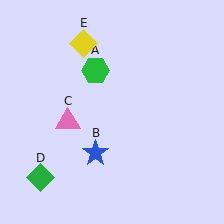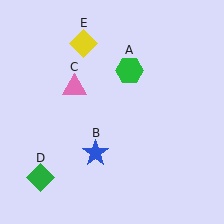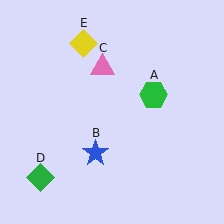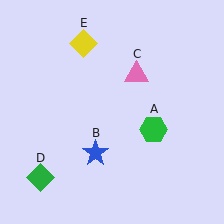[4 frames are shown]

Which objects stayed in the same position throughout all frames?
Blue star (object B) and green diamond (object D) and yellow diamond (object E) remained stationary.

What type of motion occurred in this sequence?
The green hexagon (object A), pink triangle (object C) rotated clockwise around the center of the scene.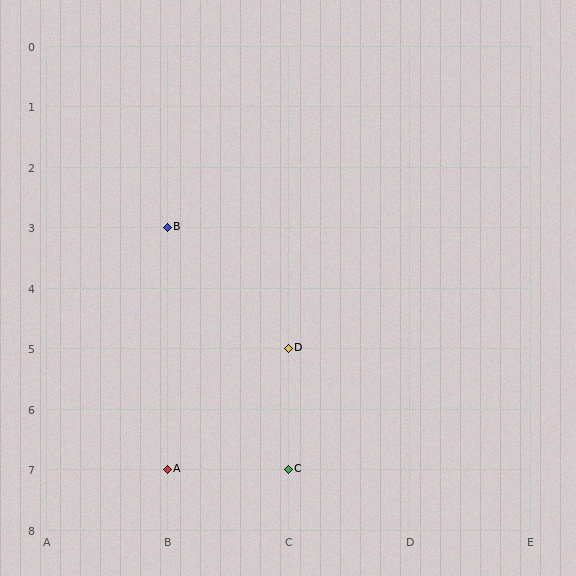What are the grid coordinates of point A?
Point A is at grid coordinates (B, 7).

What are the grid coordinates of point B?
Point B is at grid coordinates (B, 3).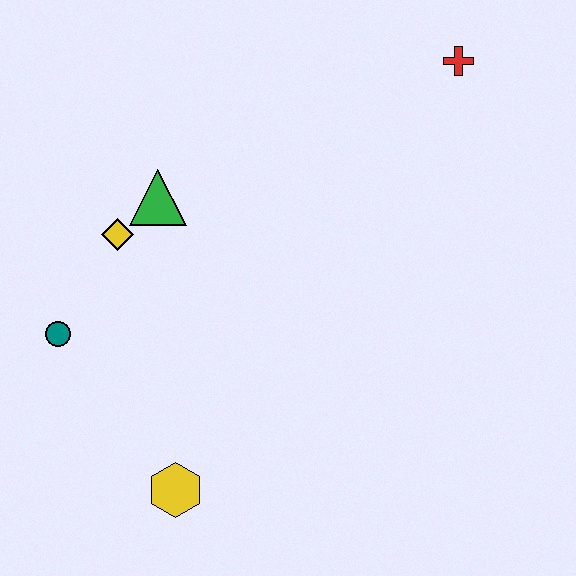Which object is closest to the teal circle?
The yellow diamond is closest to the teal circle.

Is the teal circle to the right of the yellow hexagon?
No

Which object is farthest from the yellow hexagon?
The red cross is farthest from the yellow hexagon.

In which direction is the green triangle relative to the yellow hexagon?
The green triangle is above the yellow hexagon.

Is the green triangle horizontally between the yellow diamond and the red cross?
Yes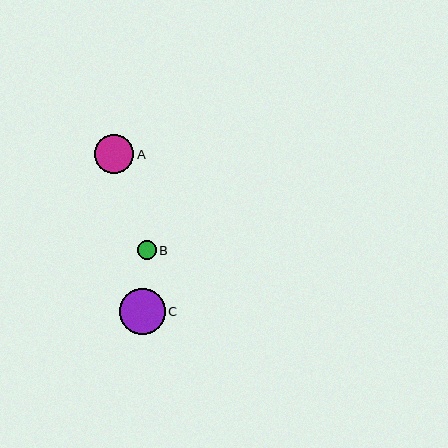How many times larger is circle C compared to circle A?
Circle C is approximately 1.2 times the size of circle A.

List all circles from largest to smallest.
From largest to smallest: C, A, B.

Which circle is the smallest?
Circle B is the smallest with a size of approximately 19 pixels.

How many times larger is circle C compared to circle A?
Circle C is approximately 1.2 times the size of circle A.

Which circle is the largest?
Circle C is the largest with a size of approximately 46 pixels.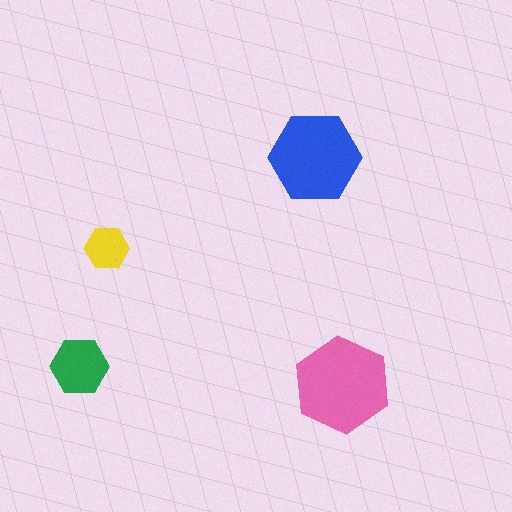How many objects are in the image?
There are 4 objects in the image.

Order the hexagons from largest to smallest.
the pink one, the blue one, the green one, the yellow one.